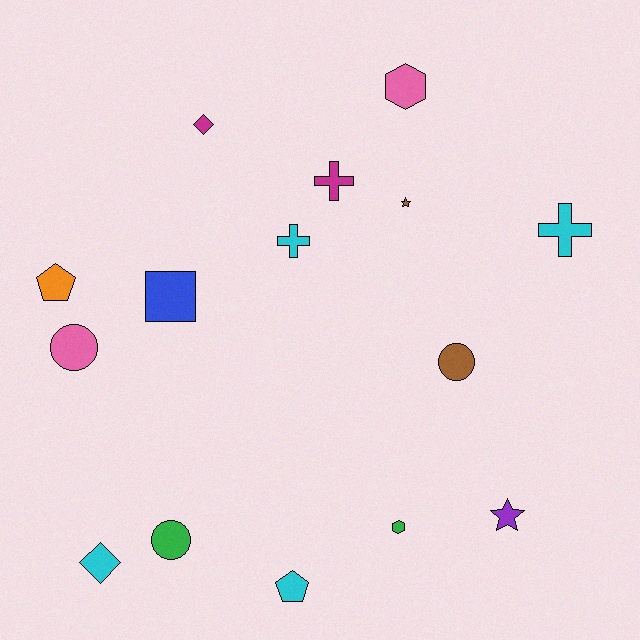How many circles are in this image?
There are 3 circles.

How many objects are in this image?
There are 15 objects.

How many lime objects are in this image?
There are no lime objects.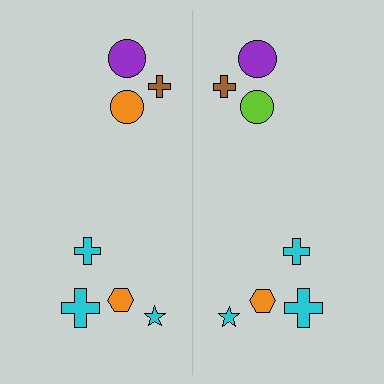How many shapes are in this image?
There are 14 shapes in this image.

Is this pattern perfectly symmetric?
No, the pattern is not perfectly symmetric. The lime circle on the right side breaks the symmetry — its mirror counterpart is orange.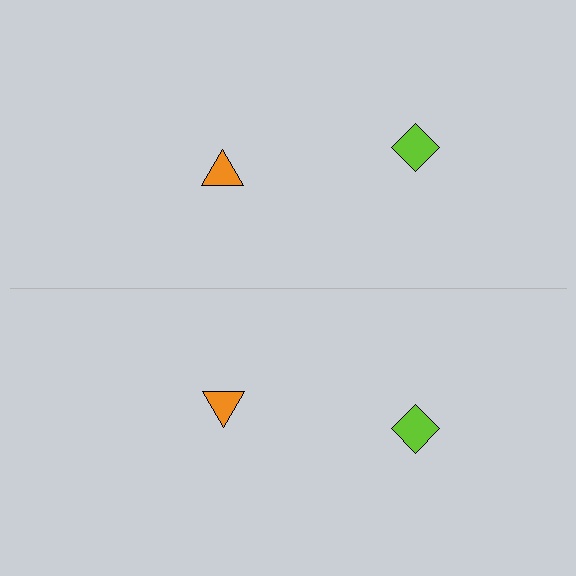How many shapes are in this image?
There are 4 shapes in this image.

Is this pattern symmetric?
Yes, this pattern has bilateral (reflection) symmetry.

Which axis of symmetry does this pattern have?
The pattern has a horizontal axis of symmetry running through the center of the image.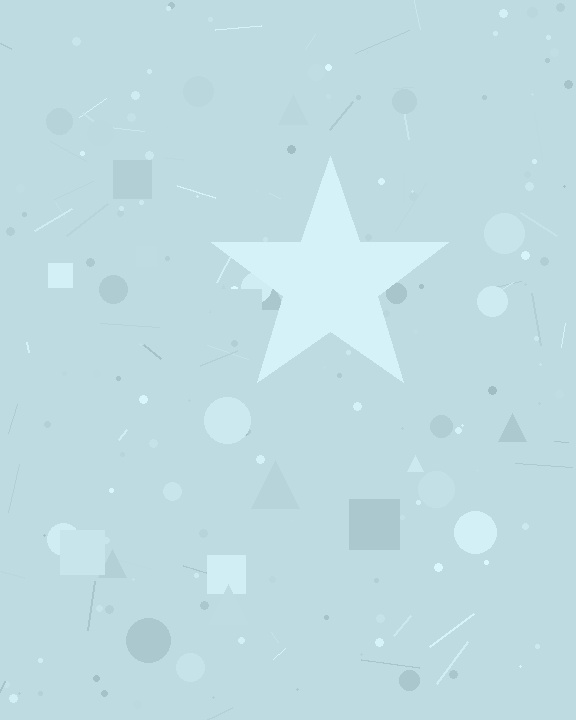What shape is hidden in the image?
A star is hidden in the image.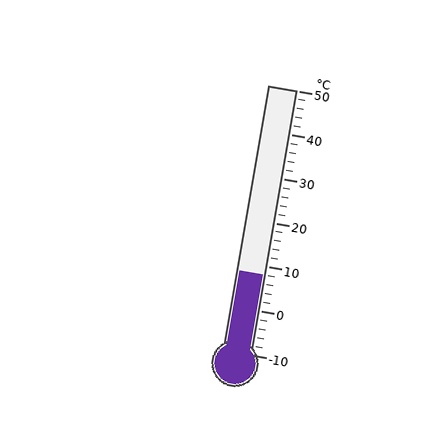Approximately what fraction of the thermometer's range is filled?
The thermometer is filled to approximately 30% of its range.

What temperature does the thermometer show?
The thermometer shows approximately 8°C.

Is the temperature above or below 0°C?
The temperature is above 0°C.